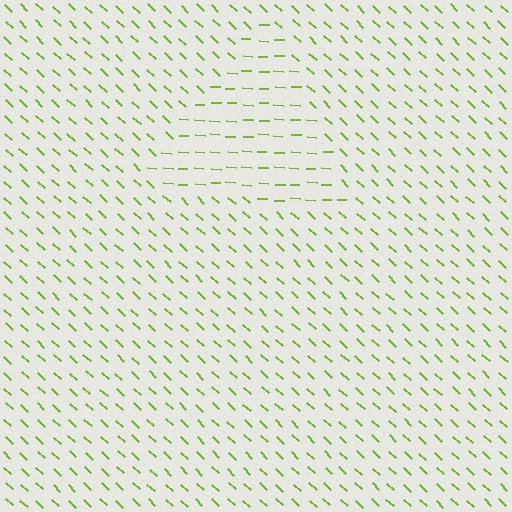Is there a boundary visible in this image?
Yes, there is a texture boundary formed by a change in line orientation.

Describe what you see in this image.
The image is filled with small lime line segments. A triangle region in the image has lines oriented differently from the surrounding lines, creating a visible texture boundary.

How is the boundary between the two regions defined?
The boundary is defined purely by a change in line orientation (approximately 40 degrees difference). All lines are the same color and thickness.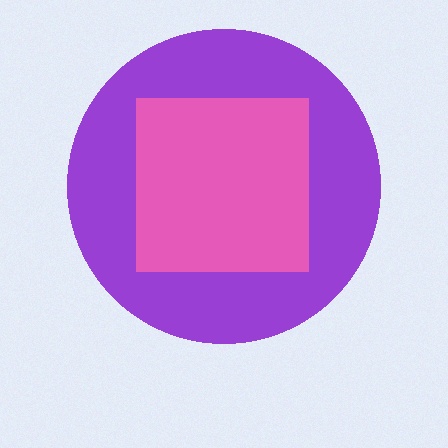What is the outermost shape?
The purple circle.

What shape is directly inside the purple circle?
The pink square.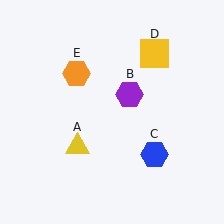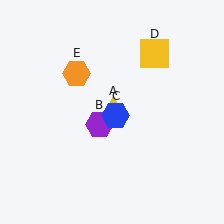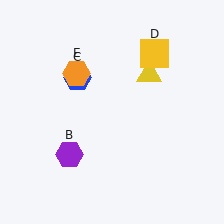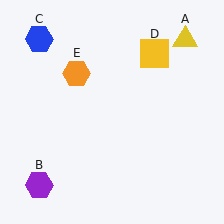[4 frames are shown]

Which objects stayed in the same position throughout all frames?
Yellow square (object D) and orange hexagon (object E) remained stationary.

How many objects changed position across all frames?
3 objects changed position: yellow triangle (object A), purple hexagon (object B), blue hexagon (object C).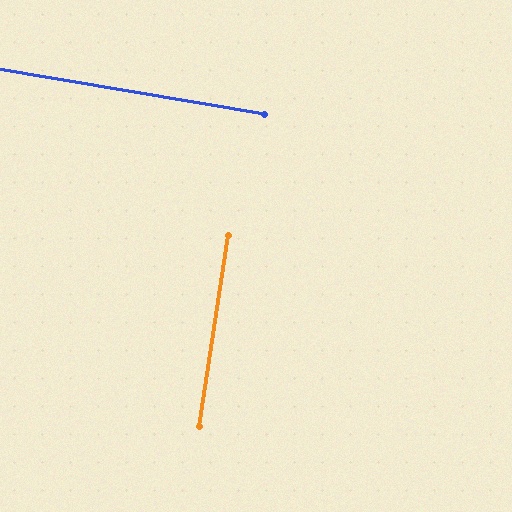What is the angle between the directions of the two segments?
Approximately 89 degrees.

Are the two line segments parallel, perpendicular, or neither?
Perpendicular — they meet at approximately 89°.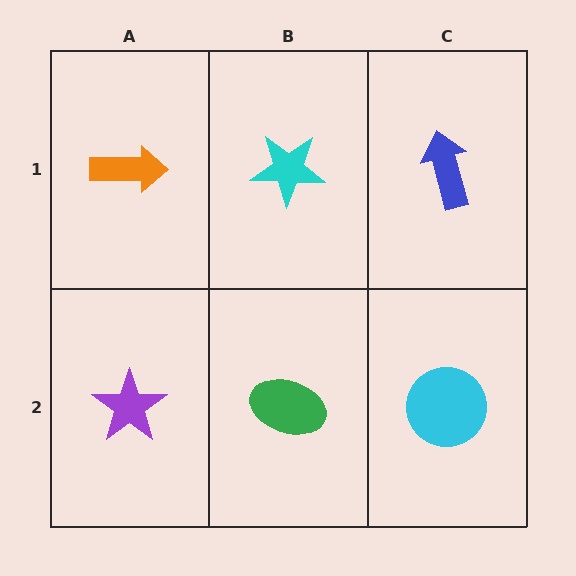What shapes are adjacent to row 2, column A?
An orange arrow (row 1, column A), a green ellipse (row 2, column B).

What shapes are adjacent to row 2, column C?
A blue arrow (row 1, column C), a green ellipse (row 2, column B).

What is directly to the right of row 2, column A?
A green ellipse.